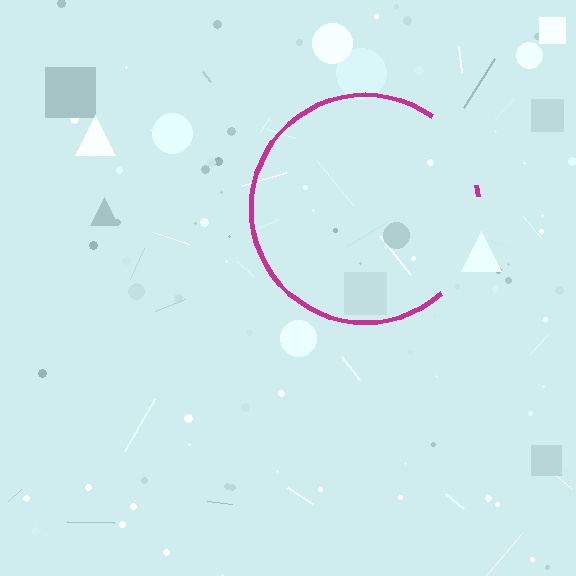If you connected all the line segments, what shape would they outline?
They would outline a circle.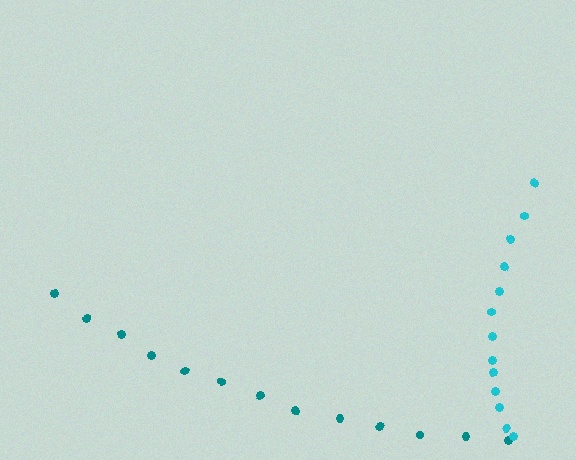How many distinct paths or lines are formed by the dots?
There are 2 distinct paths.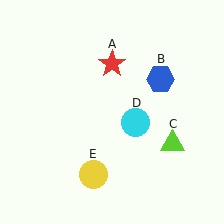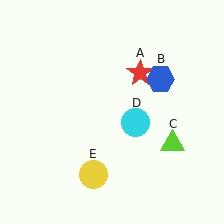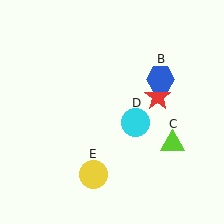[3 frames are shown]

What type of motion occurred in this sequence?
The red star (object A) rotated clockwise around the center of the scene.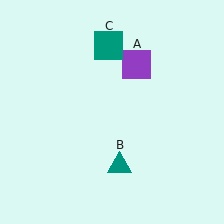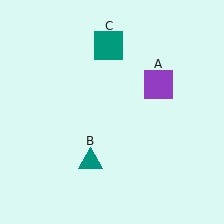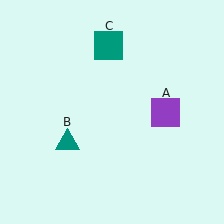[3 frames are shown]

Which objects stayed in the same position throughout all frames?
Teal square (object C) remained stationary.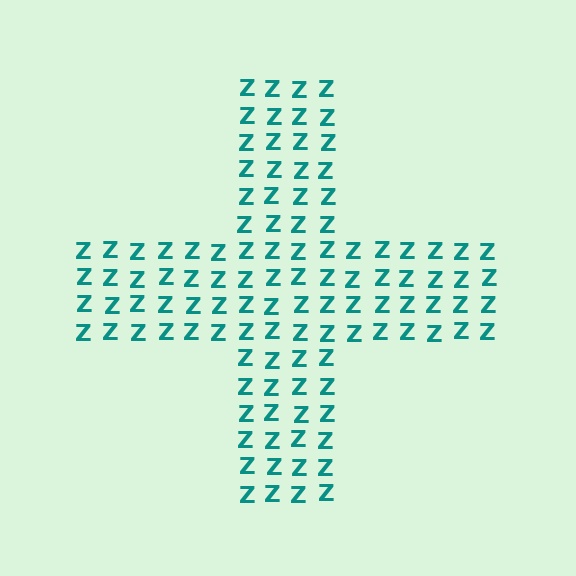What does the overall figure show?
The overall figure shows a cross.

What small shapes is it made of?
It is made of small letter Z's.